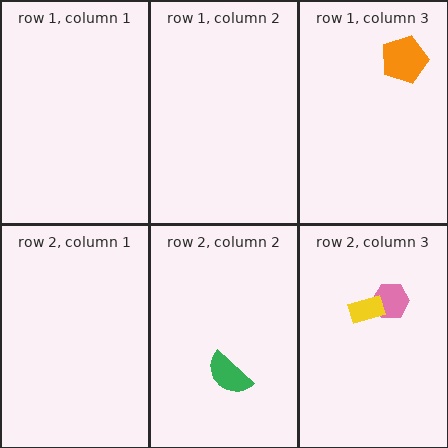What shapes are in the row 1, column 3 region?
The orange pentagon.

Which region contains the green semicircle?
The row 2, column 2 region.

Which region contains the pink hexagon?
The row 2, column 3 region.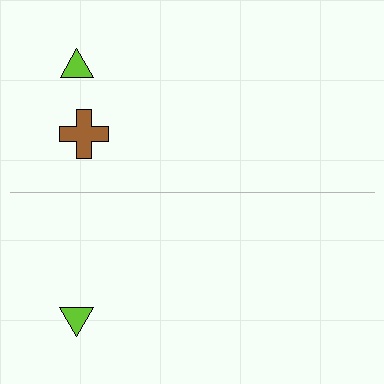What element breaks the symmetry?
A brown cross is missing from the bottom side.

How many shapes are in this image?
There are 3 shapes in this image.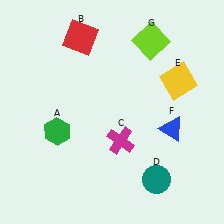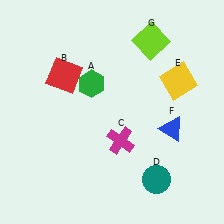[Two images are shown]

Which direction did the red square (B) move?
The red square (B) moved down.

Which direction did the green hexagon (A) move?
The green hexagon (A) moved up.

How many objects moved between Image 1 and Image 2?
2 objects moved between the two images.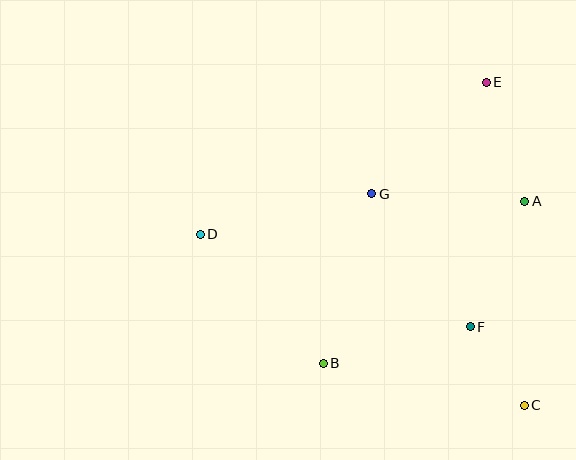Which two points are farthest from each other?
Points C and D are farthest from each other.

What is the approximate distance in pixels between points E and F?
The distance between E and F is approximately 245 pixels.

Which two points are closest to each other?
Points C and F are closest to each other.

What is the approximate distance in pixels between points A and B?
The distance between A and B is approximately 258 pixels.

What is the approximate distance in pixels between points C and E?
The distance between C and E is approximately 326 pixels.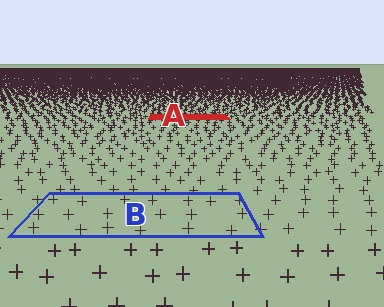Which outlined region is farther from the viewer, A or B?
Region A is farther from the viewer — the texture elements inside it appear smaller and more densely packed.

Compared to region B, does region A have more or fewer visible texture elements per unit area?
Region A has more texture elements per unit area — they are packed more densely because it is farther away.